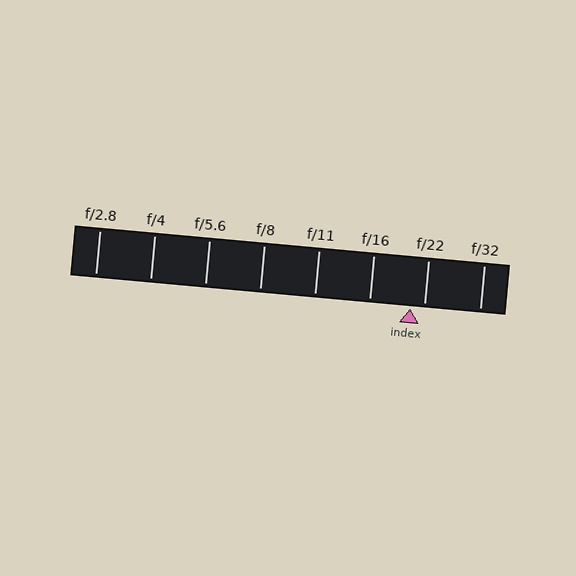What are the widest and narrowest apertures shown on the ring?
The widest aperture shown is f/2.8 and the narrowest is f/32.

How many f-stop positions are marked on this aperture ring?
There are 8 f-stop positions marked.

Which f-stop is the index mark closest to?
The index mark is closest to f/22.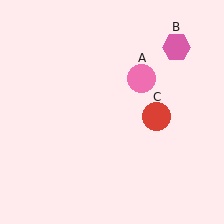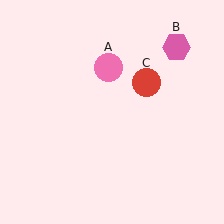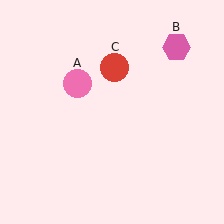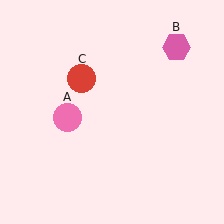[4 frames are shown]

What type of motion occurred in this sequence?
The pink circle (object A), red circle (object C) rotated counterclockwise around the center of the scene.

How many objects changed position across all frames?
2 objects changed position: pink circle (object A), red circle (object C).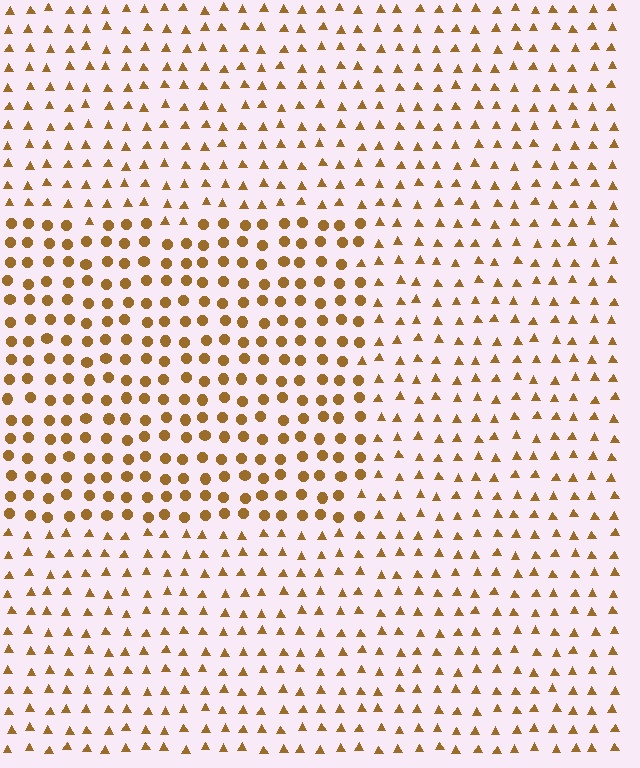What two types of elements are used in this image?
The image uses circles inside the rectangle region and triangles outside it.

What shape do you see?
I see a rectangle.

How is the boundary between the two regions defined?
The boundary is defined by a change in element shape: circles inside vs. triangles outside. All elements share the same color and spacing.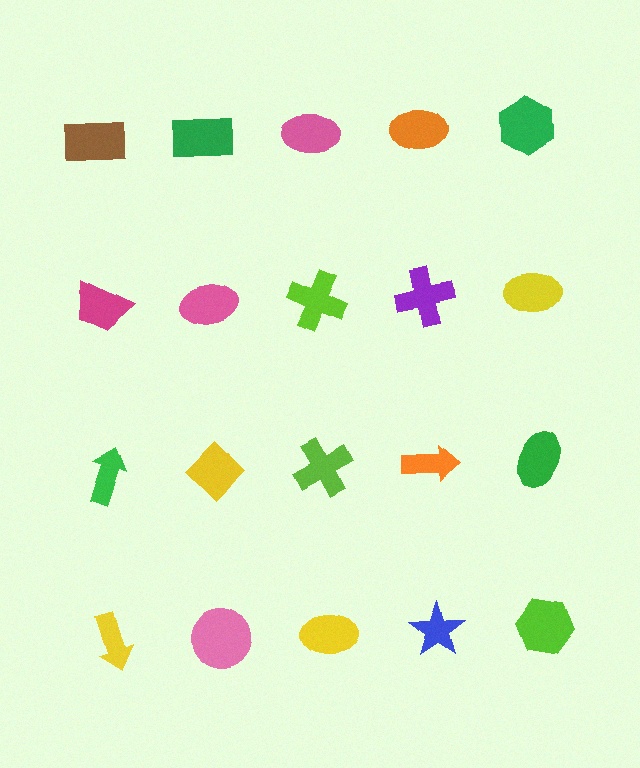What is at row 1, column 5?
A green hexagon.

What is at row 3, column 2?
A yellow diamond.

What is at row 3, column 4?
An orange arrow.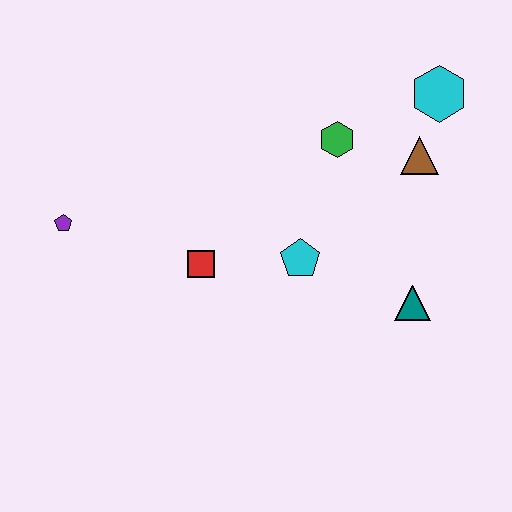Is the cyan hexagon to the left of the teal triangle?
No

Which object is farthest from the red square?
The cyan hexagon is farthest from the red square.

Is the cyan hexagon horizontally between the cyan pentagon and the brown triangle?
No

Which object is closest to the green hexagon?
The brown triangle is closest to the green hexagon.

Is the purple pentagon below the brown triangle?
Yes